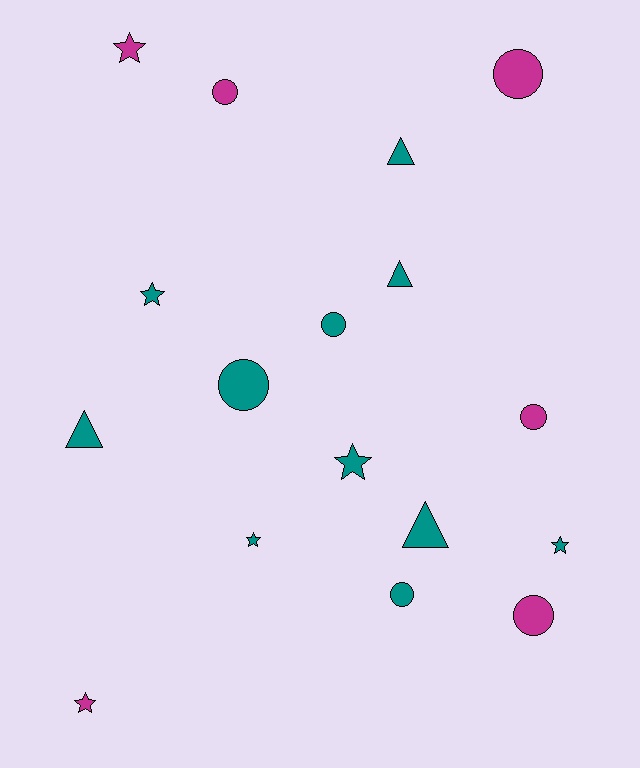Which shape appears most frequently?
Circle, with 7 objects.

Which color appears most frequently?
Teal, with 11 objects.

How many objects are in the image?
There are 17 objects.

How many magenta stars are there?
There are 2 magenta stars.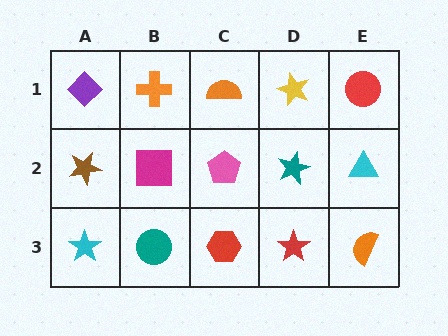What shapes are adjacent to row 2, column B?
An orange cross (row 1, column B), a teal circle (row 3, column B), a brown star (row 2, column A), a pink pentagon (row 2, column C).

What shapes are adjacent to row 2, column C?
An orange semicircle (row 1, column C), a red hexagon (row 3, column C), a magenta square (row 2, column B), a teal star (row 2, column D).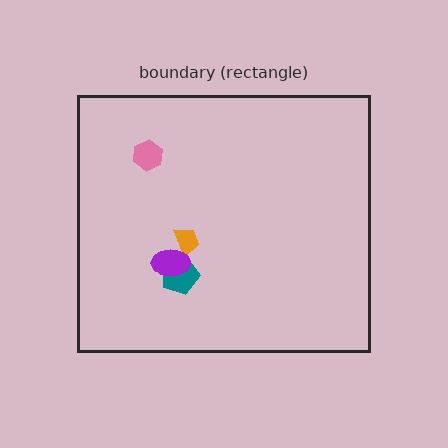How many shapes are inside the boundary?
4 inside, 0 outside.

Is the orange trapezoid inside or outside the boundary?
Inside.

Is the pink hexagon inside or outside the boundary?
Inside.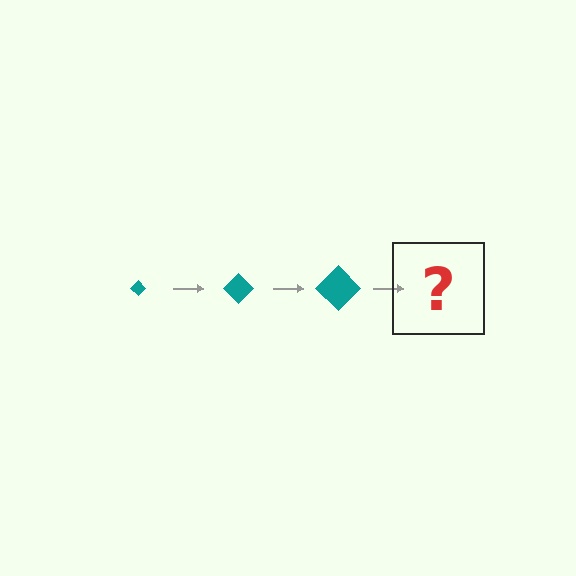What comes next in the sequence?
The next element should be a teal diamond, larger than the previous one.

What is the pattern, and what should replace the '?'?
The pattern is that the diamond gets progressively larger each step. The '?' should be a teal diamond, larger than the previous one.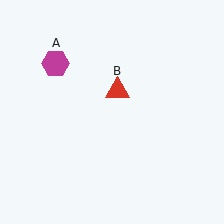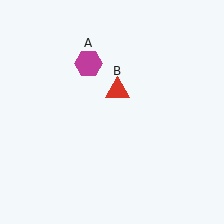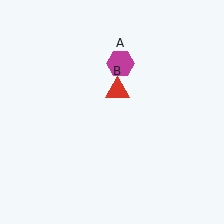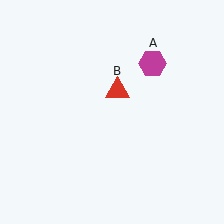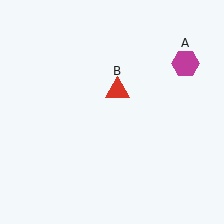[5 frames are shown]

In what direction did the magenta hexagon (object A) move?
The magenta hexagon (object A) moved right.